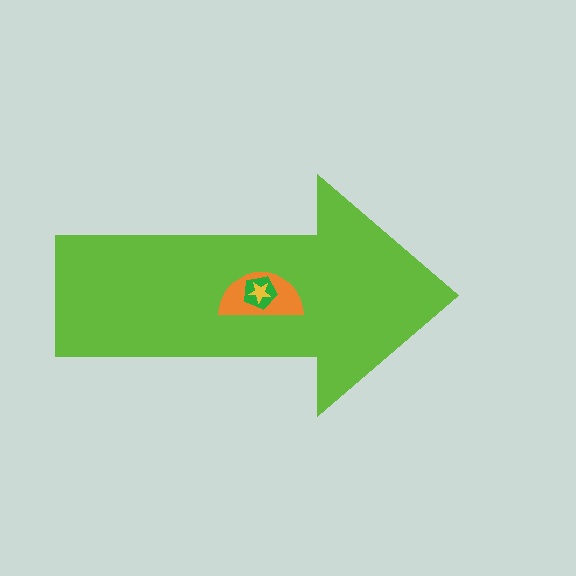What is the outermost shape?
The lime arrow.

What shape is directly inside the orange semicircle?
The green pentagon.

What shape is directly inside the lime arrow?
The orange semicircle.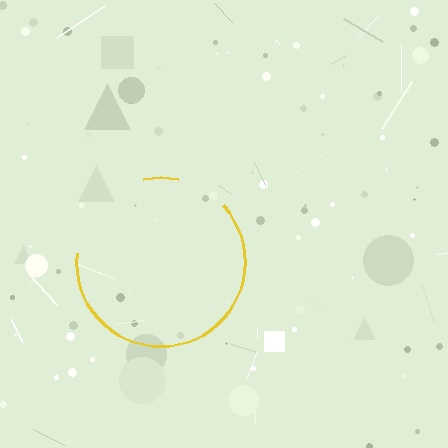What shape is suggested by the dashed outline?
The dashed outline suggests a circle.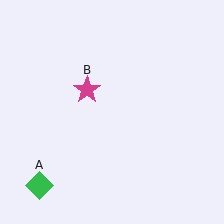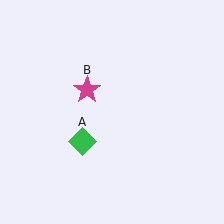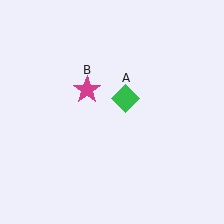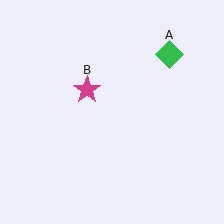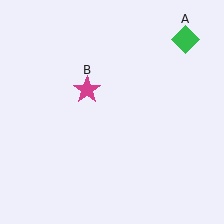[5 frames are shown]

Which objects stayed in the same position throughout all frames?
Magenta star (object B) remained stationary.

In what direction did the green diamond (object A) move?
The green diamond (object A) moved up and to the right.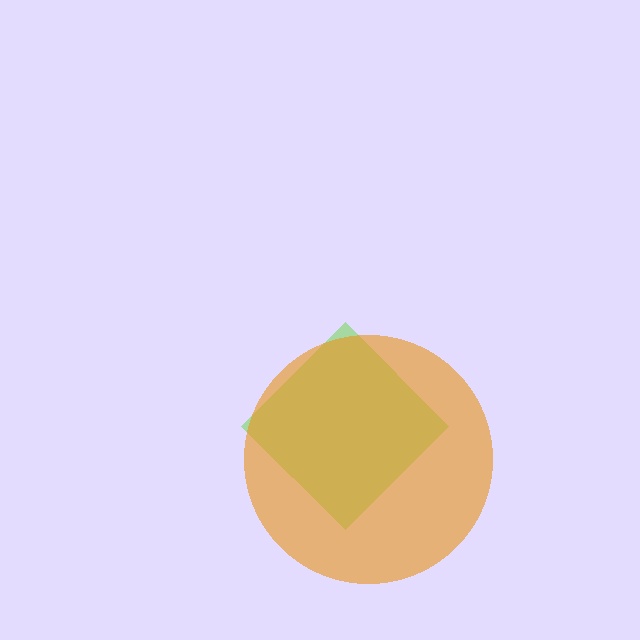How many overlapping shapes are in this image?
There are 2 overlapping shapes in the image.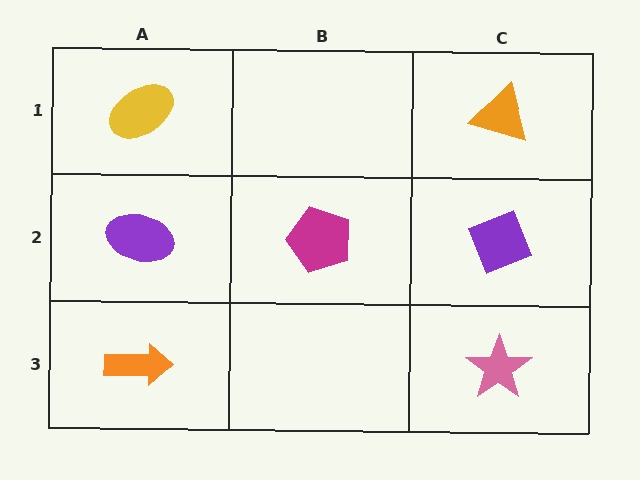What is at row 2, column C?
A purple diamond.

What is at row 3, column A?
An orange arrow.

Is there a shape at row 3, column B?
No, that cell is empty.